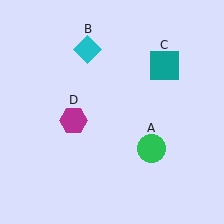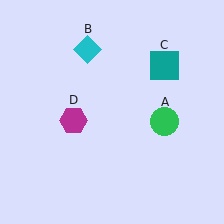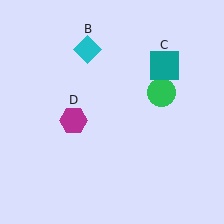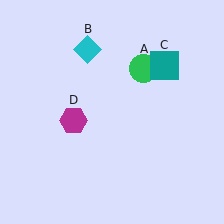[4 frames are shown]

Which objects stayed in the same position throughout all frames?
Cyan diamond (object B) and teal square (object C) and magenta hexagon (object D) remained stationary.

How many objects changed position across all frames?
1 object changed position: green circle (object A).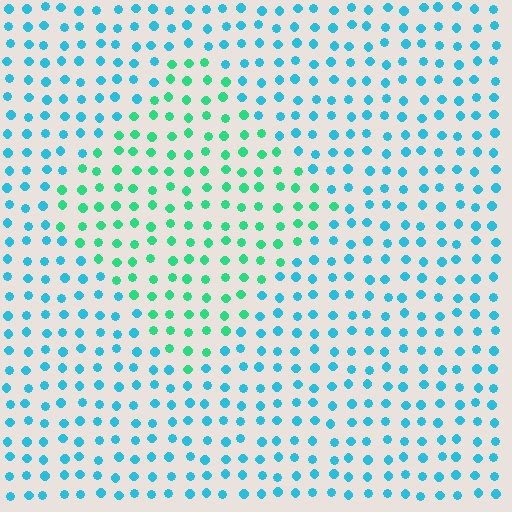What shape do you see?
I see a diamond.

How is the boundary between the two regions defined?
The boundary is defined purely by a slight shift in hue (about 41 degrees). Spacing, size, and orientation are identical on both sides.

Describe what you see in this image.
The image is filled with small cyan elements in a uniform arrangement. A diamond-shaped region is visible where the elements are tinted to a slightly different hue, forming a subtle color boundary.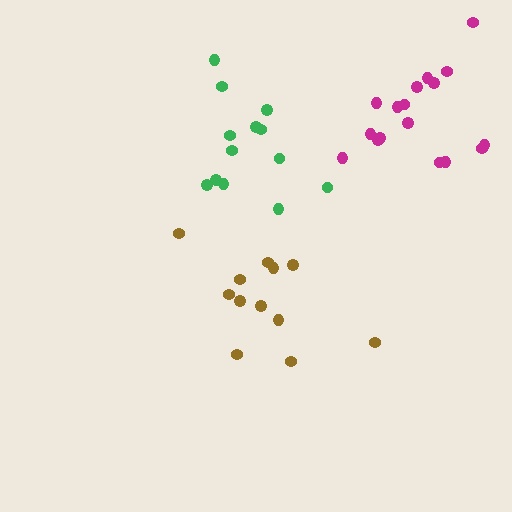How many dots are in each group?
Group 1: 12 dots, Group 2: 17 dots, Group 3: 13 dots (42 total).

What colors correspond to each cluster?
The clusters are colored: brown, magenta, green.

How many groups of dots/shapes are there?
There are 3 groups.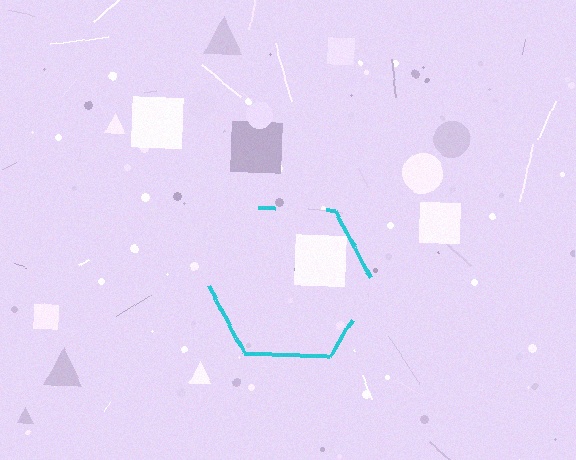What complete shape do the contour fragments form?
The contour fragments form a hexagon.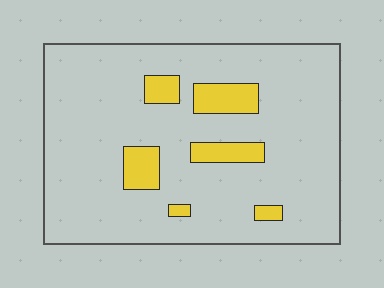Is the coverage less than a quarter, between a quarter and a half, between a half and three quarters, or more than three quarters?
Less than a quarter.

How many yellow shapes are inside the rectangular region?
6.